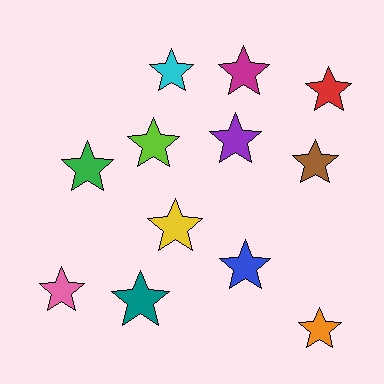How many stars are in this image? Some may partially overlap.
There are 12 stars.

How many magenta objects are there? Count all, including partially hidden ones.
There is 1 magenta object.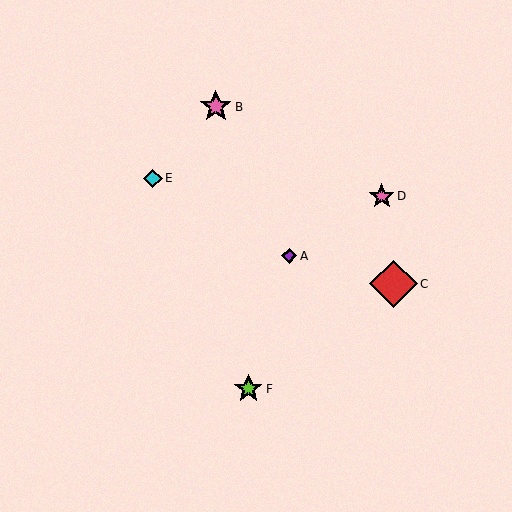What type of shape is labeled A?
Shape A is a purple diamond.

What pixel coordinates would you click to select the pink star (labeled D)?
Click at (382, 196) to select the pink star D.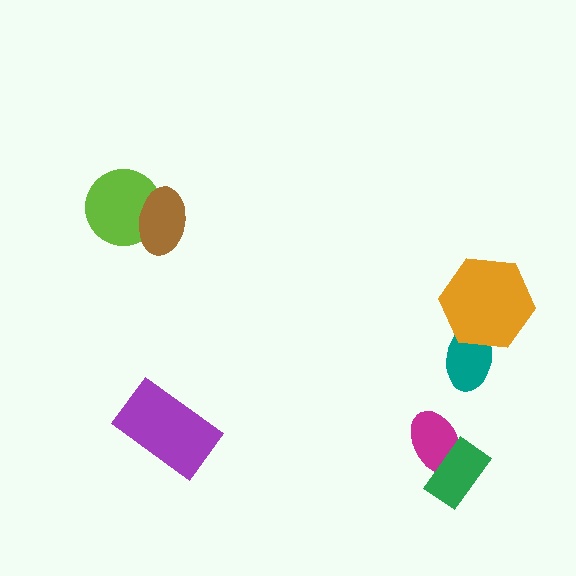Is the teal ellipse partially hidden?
Yes, it is partially covered by another shape.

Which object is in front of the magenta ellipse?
The green rectangle is in front of the magenta ellipse.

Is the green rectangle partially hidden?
No, no other shape covers it.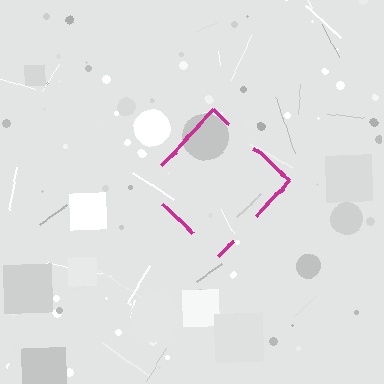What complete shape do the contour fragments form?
The contour fragments form a diamond.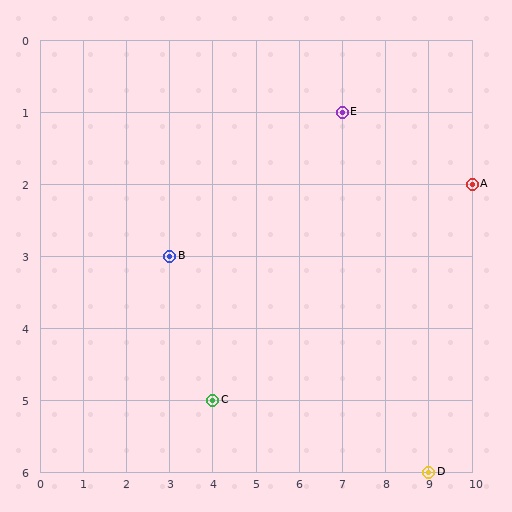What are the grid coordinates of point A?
Point A is at grid coordinates (10, 2).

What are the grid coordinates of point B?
Point B is at grid coordinates (3, 3).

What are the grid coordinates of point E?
Point E is at grid coordinates (7, 1).